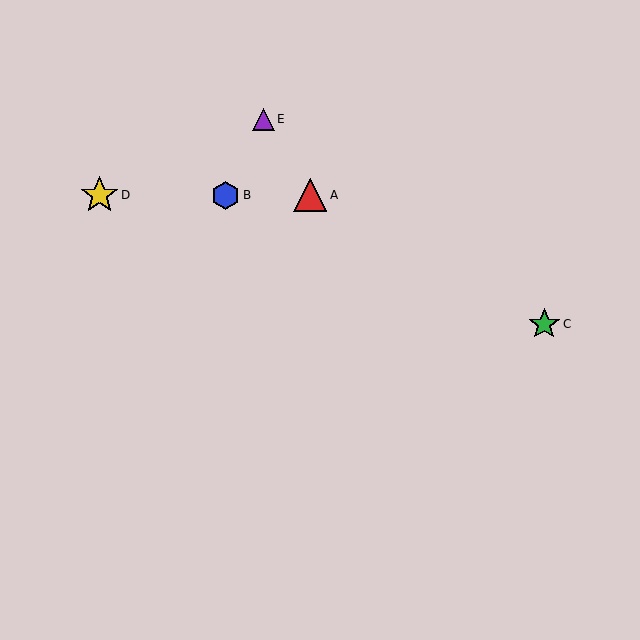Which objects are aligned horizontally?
Objects A, B, D are aligned horizontally.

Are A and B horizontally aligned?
Yes, both are at y≈195.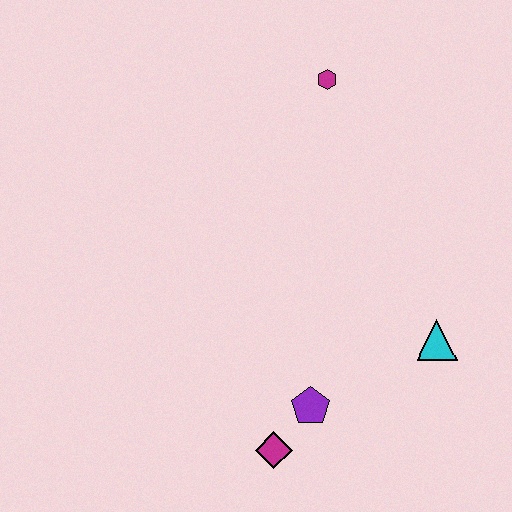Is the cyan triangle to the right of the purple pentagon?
Yes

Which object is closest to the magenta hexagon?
The cyan triangle is closest to the magenta hexagon.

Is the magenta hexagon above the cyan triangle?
Yes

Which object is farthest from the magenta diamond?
The magenta hexagon is farthest from the magenta diamond.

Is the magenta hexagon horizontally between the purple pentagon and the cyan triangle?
Yes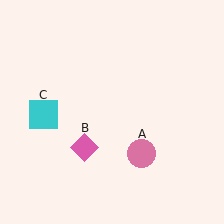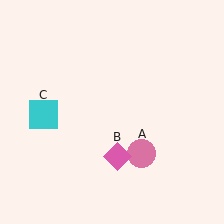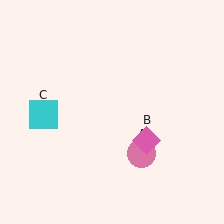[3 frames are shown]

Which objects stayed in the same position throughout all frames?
Pink circle (object A) and cyan square (object C) remained stationary.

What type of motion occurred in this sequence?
The pink diamond (object B) rotated counterclockwise around the center of the scene.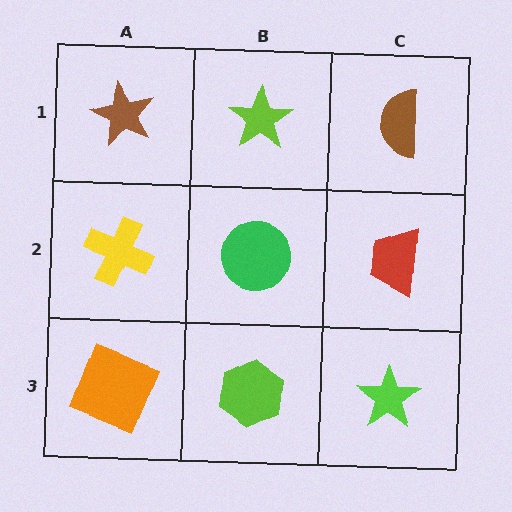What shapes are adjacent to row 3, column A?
A yellow cross (row 2, column A), a lime hexagon (row 3, column B).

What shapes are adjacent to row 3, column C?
A red trapezoid (row 2, column C), a lime hexagon (row 3, column B).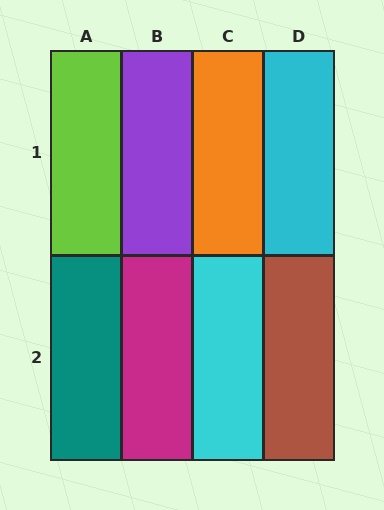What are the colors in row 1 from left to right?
Lime, purple, orange, cyan.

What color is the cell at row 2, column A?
Teal.